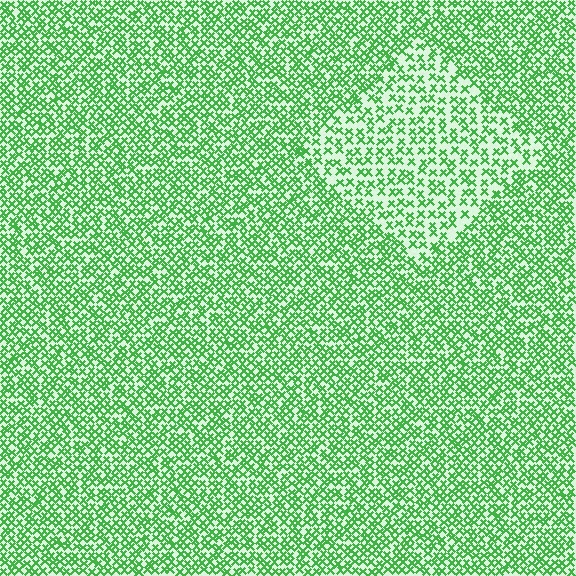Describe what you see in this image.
The image contains small green elements arranged at two different densities. A diamond-shaped region is visible where the elements are less densely packed than the surrounding area.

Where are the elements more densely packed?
The elements are more densely packed outside the diamond boundary.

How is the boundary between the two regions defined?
The boundary is defined by a change in element density (approximately 1.7x ratio). All elements are the same color, size, and shape.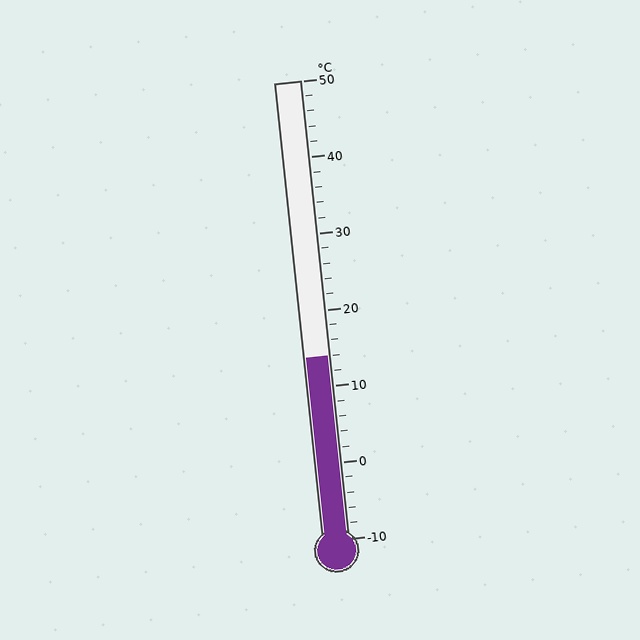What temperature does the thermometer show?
The thermometer shows approximately 14°C.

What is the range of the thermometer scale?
The thermometer scale ranges from -10°C to 50°C.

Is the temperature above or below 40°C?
The temperature is below 40°C.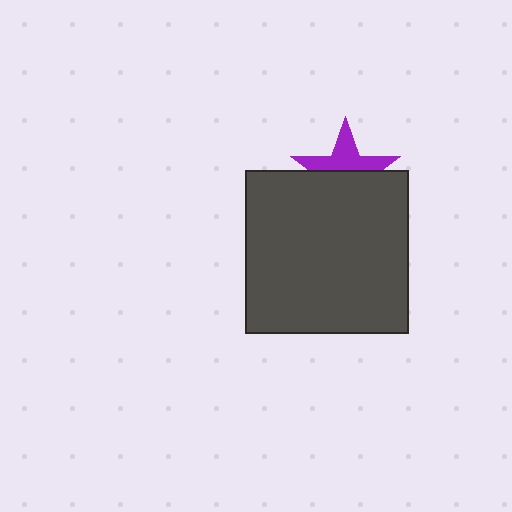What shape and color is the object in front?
The object in front is a dark gray square.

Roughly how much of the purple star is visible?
About half of it is visible (roughly 46%).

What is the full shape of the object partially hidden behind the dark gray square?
The partially hidden object is a purple star.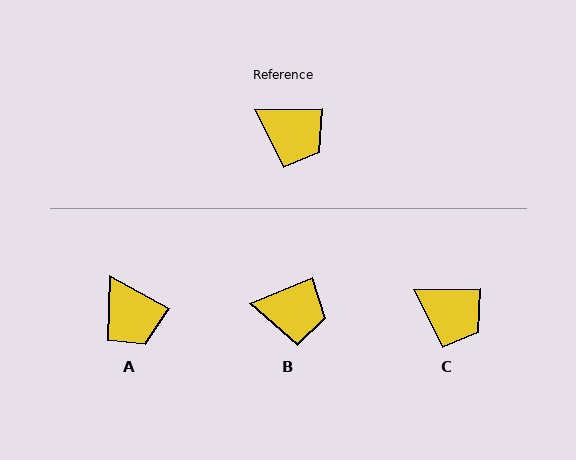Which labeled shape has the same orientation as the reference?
C.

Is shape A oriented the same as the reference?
No, it is off by about 29 degrees.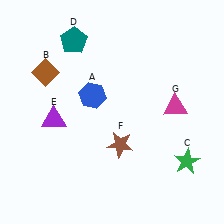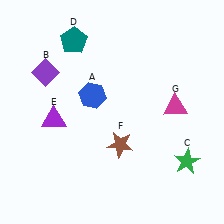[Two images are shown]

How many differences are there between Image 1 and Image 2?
There is 1 difference between the two images.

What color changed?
The diamond (B) changed from brown in Image 1 to purple in Image 2.